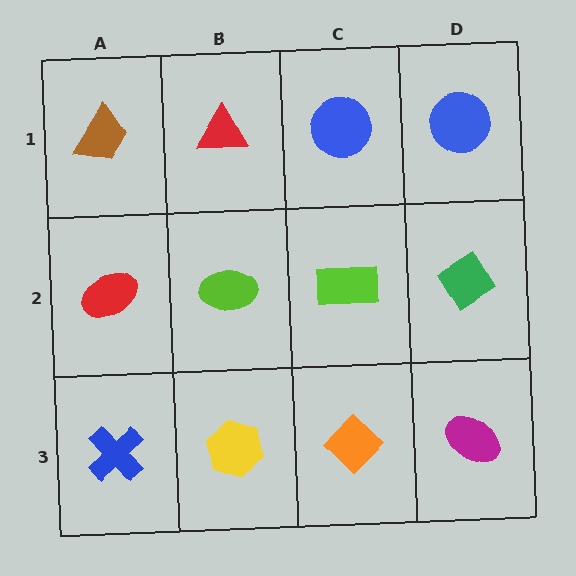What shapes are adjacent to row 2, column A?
A brown trapezoid (row 1, column A), a blue cross (row 3, column A), a lime ellipse (row 2, column B).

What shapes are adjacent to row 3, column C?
A lime rectangle (row 2, column C), a yellow hexagon (row 3, column B), a magenta ellipse (row 3, column D).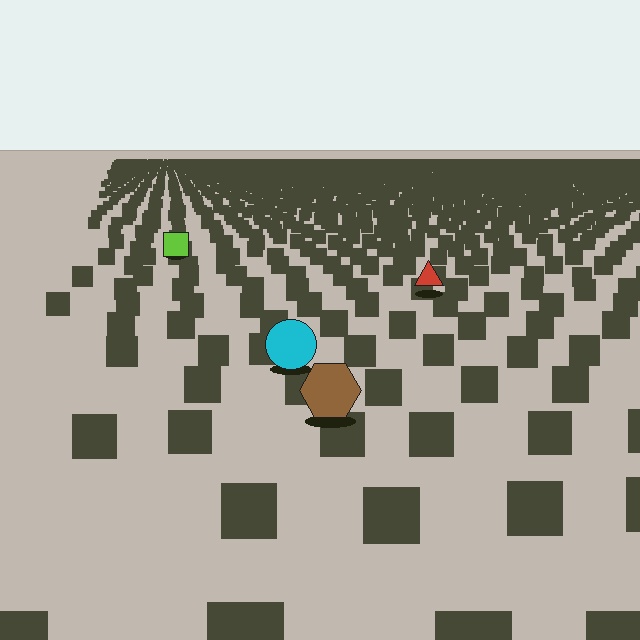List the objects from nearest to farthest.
From nearest to farthest: the brown hexagon, the cyan circle, the red triangle, the lime square.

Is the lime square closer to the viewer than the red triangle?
No. The red triangle is closer — you can tell from the texture gradient: the ground texture is coarser near it.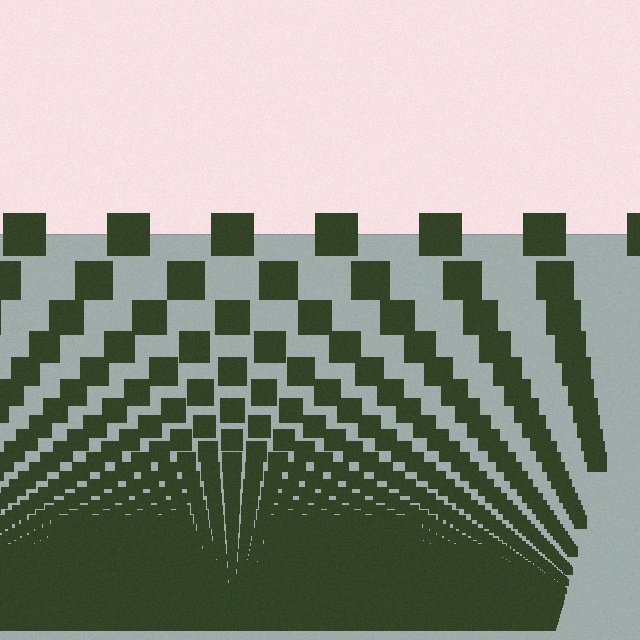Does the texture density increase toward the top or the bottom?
Density increases toward the bottom.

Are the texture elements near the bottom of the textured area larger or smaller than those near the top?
Smaller. The gradient is inverted — elements near the bottom are smaller and denser.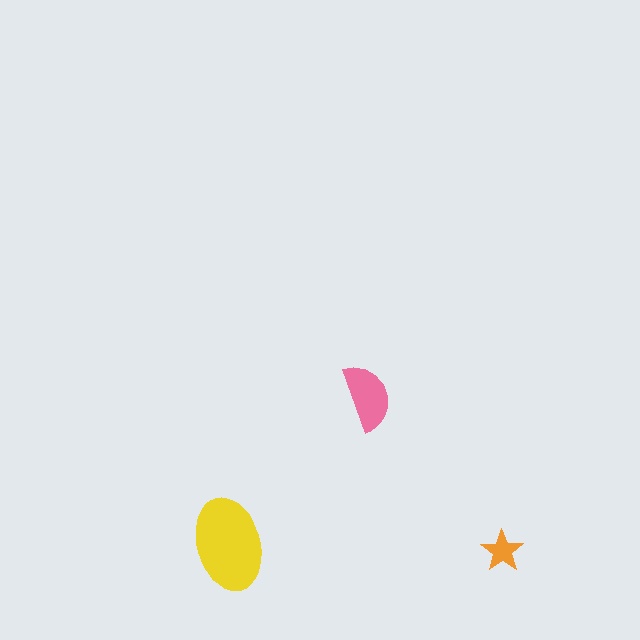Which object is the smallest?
The orange star.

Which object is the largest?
The yellow ellipse.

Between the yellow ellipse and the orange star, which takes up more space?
The yellow ellipse.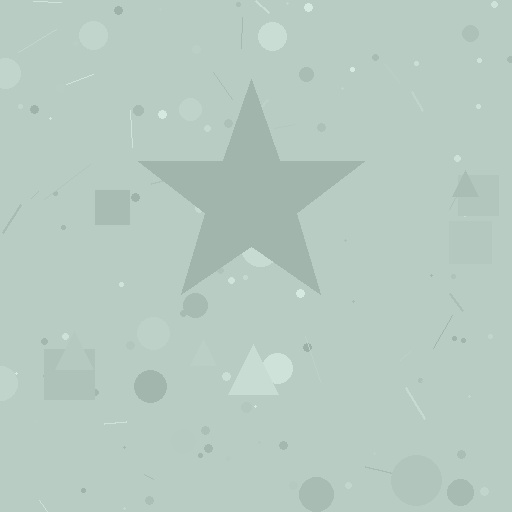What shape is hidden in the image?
A star is hidden in the image.